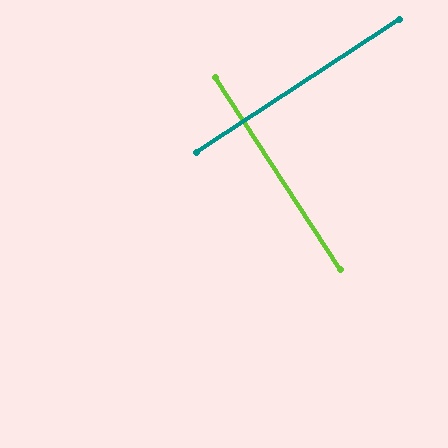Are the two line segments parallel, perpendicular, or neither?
Perpendicular — they meet at approximately 90°.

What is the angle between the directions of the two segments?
Approximately 90 degrees.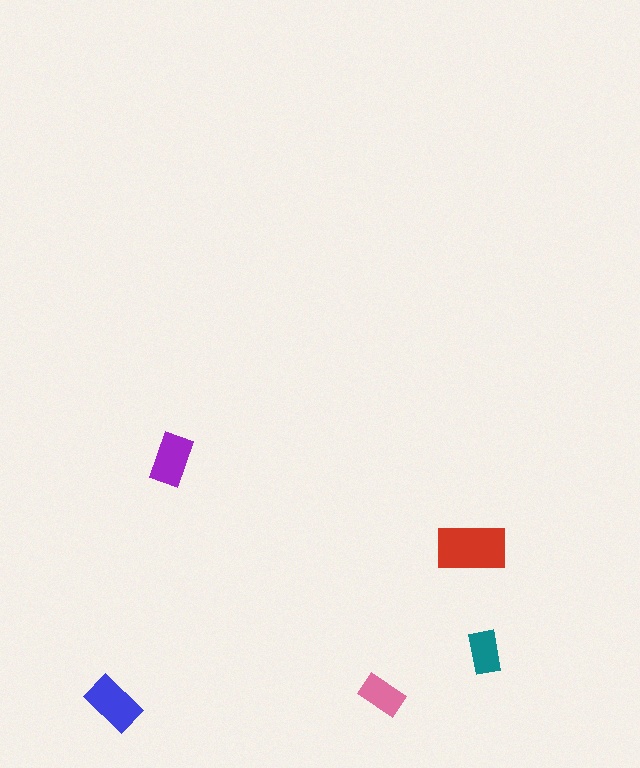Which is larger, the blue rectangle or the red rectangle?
The red one.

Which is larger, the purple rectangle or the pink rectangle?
The purple one.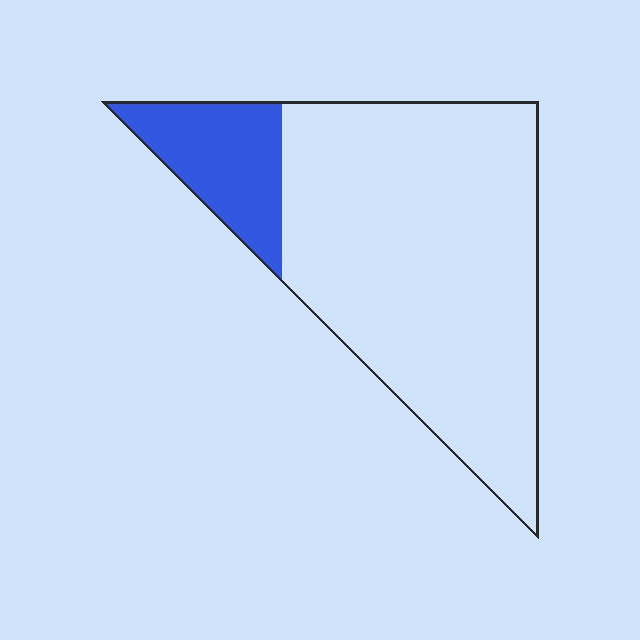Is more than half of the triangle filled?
No.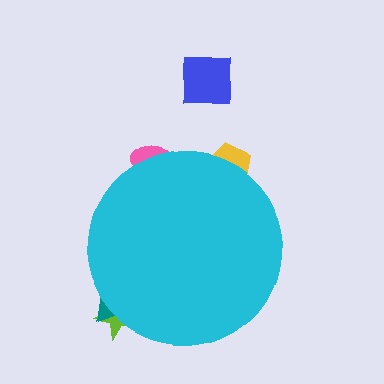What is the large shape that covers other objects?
A cyan circle.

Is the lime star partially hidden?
Yes, the lime star is partially hidden behind the cyan circle.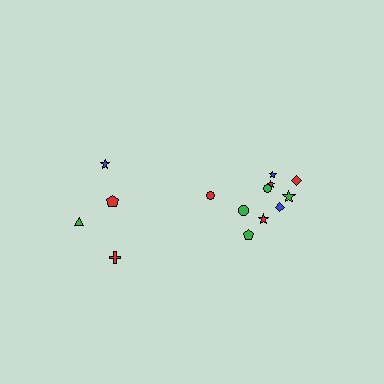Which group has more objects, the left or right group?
The right group.